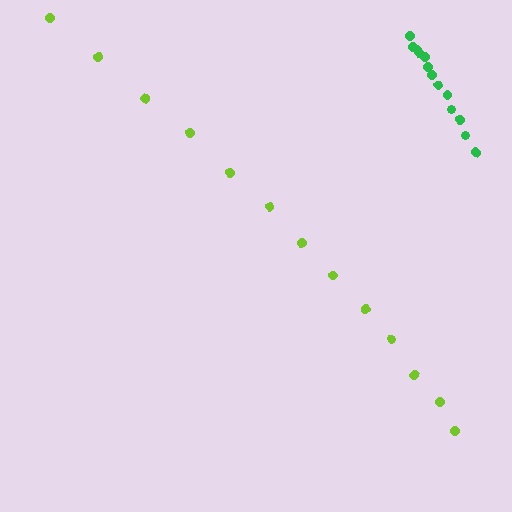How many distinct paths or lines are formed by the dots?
There are 2 distinct paths.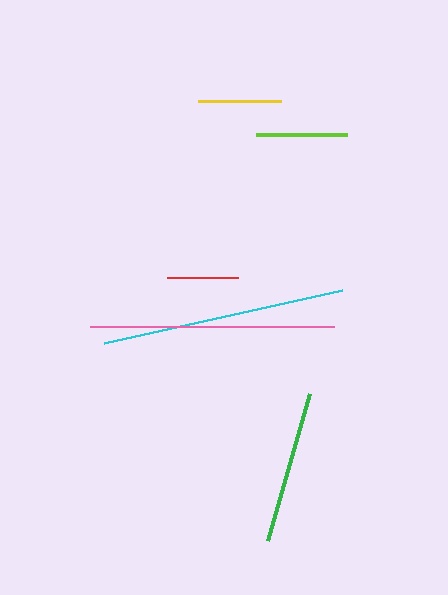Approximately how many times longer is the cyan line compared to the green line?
The cyan line is approximately 1.6 times the length of the green line.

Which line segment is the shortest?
The red line is the shortest at approximately 71 pixels.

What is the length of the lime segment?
The lime segment is approximately 90 pixels long.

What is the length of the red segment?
The red segment is approximately 71 pixels long.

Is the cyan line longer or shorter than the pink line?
The cyan line is longer than the pink line.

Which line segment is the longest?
The cyan line is the longest at approximately 244 pixels.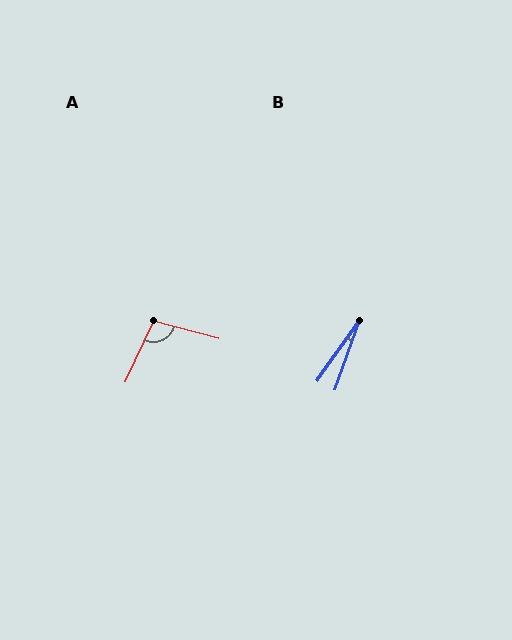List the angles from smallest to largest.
B (15°), A (100°).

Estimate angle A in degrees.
Approximately 100 degrees.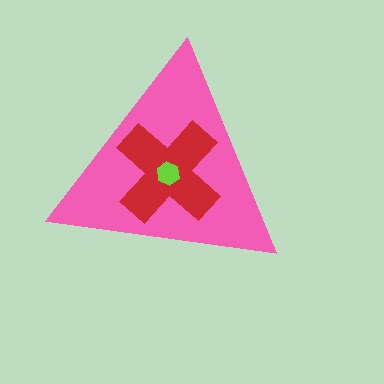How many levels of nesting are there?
3.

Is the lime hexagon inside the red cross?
Yes.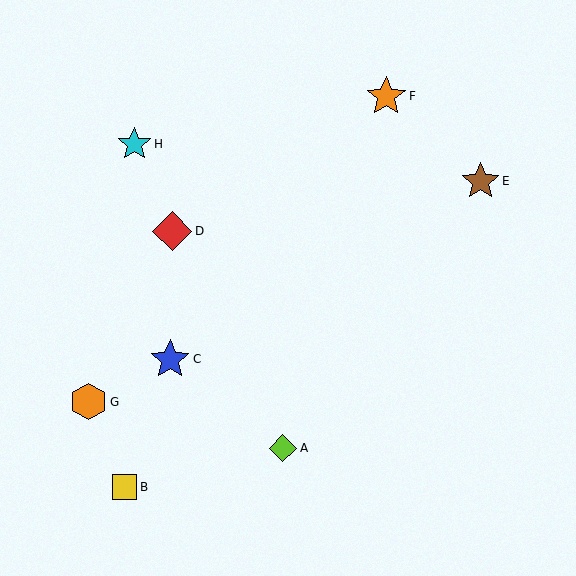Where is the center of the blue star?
The center of the blue star is at (170, 359).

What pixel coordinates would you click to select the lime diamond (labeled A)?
Click at (283, 448) to select the lime diamond A.